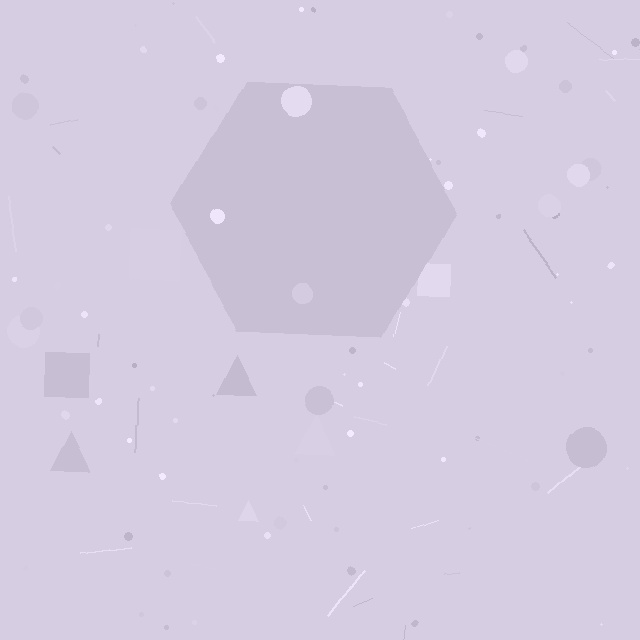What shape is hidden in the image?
A hexagon is hidden in the image.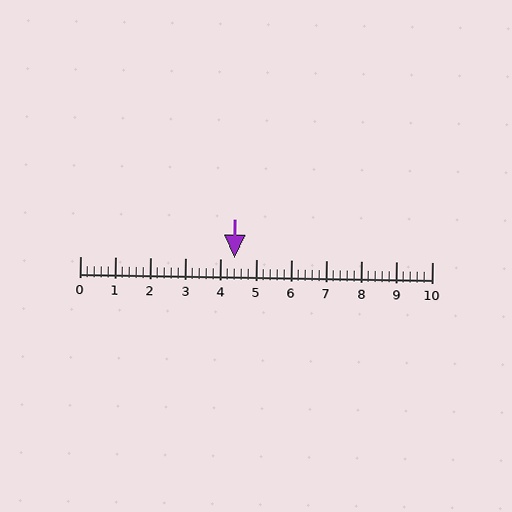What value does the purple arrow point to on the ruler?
The purple arrow points to approximately 4.4.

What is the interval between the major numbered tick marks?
The major tick marks are spaced 1 units apart.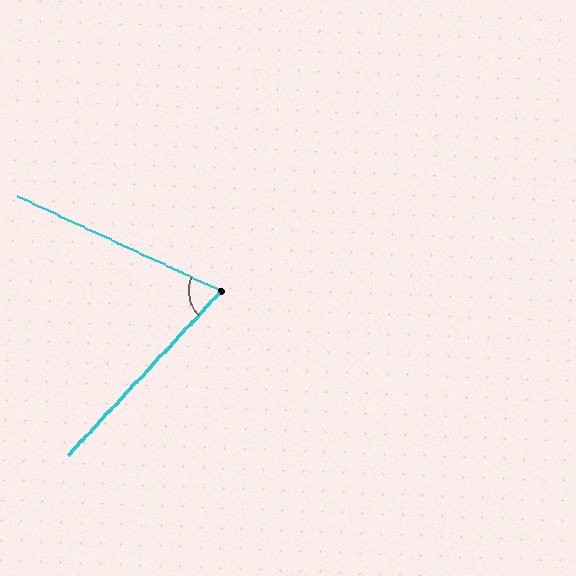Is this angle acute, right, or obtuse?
It is acute.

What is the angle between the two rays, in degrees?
Approximately 72 degrees.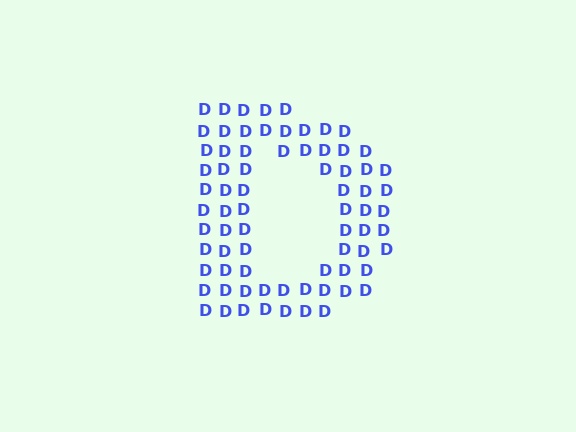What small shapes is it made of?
It is made of small letter D's.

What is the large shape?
The large shape is the letter D.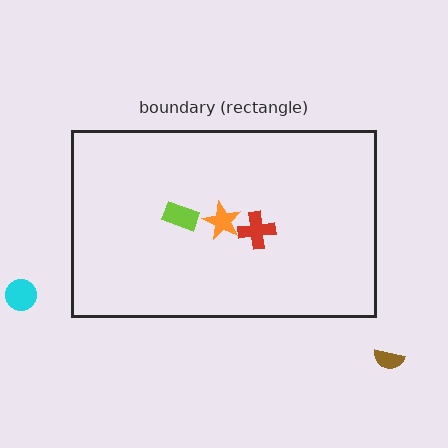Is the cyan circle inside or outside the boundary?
Outside.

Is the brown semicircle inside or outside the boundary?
Outside.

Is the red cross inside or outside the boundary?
Inside.